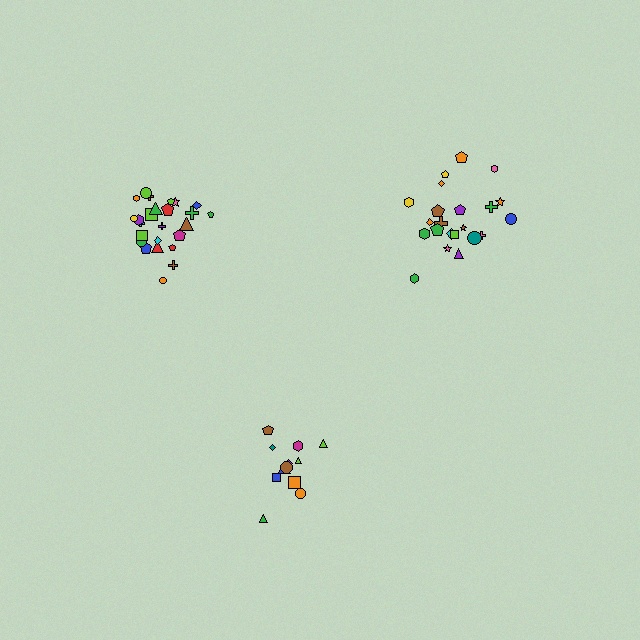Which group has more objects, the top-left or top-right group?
The top-left group.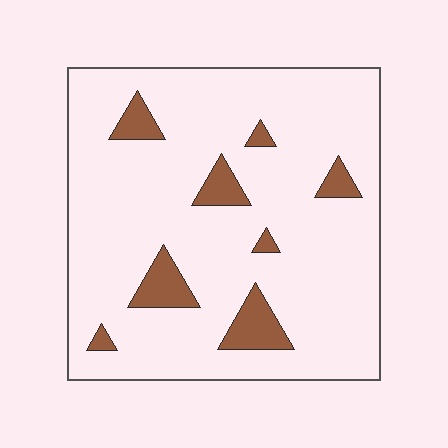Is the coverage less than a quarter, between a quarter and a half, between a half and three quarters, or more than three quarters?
Less than a quarter.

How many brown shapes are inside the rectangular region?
8.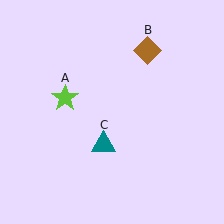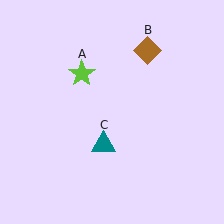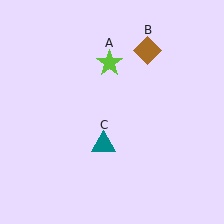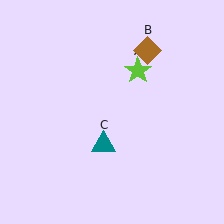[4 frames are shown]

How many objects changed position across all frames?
1 object changed position: lime star (object A).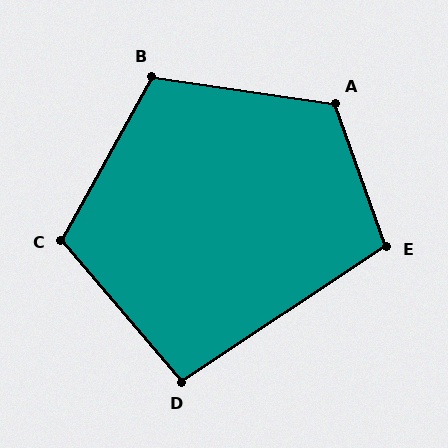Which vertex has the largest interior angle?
A, at approximately 118 degrees.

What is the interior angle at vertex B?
Approximately 111 degrees (obtuse).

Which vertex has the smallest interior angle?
D, at approximately 97 degrees.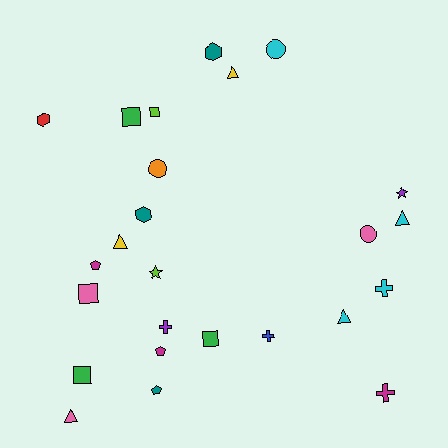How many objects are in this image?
There are 25 objects.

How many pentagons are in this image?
There are 3 pentagons.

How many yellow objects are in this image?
There are 2 yellow objects.